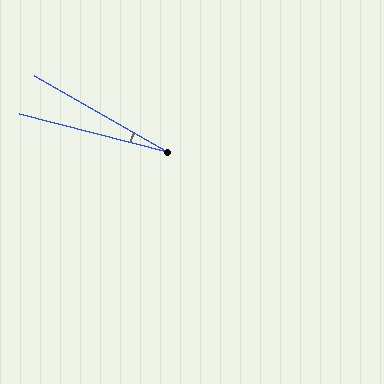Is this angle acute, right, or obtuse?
It is acute.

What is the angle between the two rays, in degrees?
Approximately 15 degrees.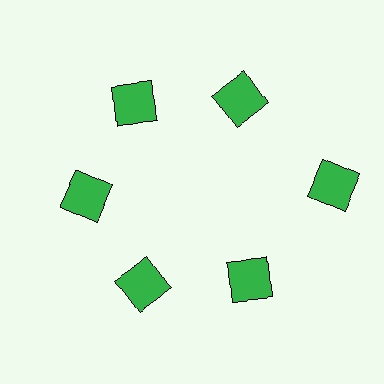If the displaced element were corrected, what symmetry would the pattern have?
It would have 6-fold rotational symmetry — the pattern would map onto itself every 60 degrees.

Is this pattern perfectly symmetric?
No. The 6 green squares are arranged in a ring, but one element near the 3 o'clock position is pushed outward from the center, breaking the 6-fold rotational symmetry.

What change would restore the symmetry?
The symmetry would be restored by moving it inward, back onto the ring so that all 6 squares sit at equal angles and equal distance from the center.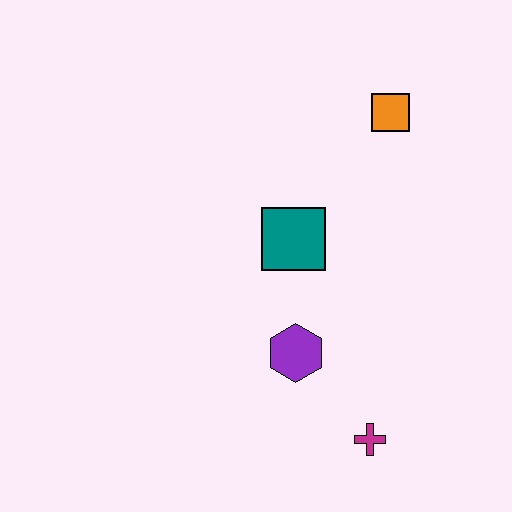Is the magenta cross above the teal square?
No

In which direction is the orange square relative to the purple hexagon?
The orange square is above the purple hexagon.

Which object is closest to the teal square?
The purple hexagon is closest to the teal square.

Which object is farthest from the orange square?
The magenta cross is farthest from the orange square.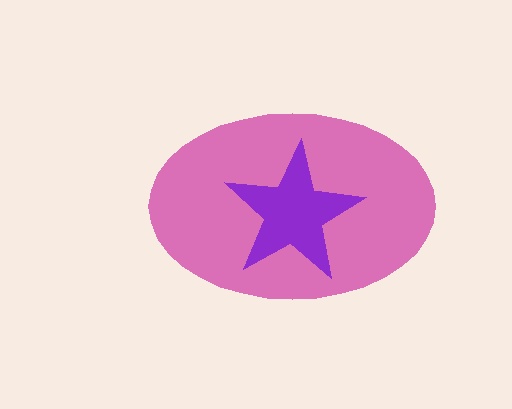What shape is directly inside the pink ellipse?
The purple star.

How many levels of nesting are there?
2.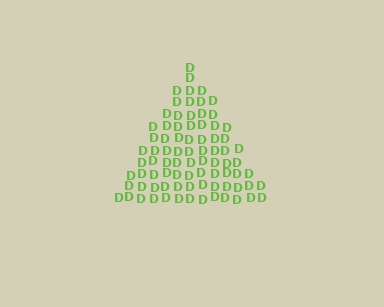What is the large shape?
The large shape is a triangle.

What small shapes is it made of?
It is made of small letter D's.